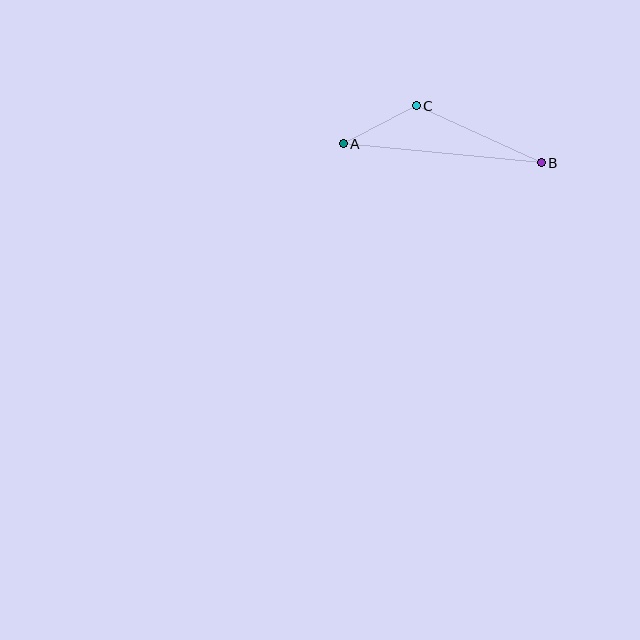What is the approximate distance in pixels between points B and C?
The distance between B and C is approximately 138 pixels.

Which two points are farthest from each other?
Points A and B are farthest from each other.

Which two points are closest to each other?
Points A and C are closest to each other.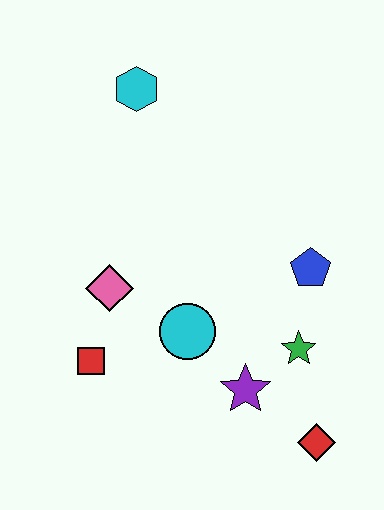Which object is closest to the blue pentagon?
The green star is closest to the blue pentagon.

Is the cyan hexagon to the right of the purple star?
No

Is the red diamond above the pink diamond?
No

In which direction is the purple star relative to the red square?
The purple star is to the right of the red square.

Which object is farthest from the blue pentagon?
The cyan hexagon is farthest from the blue pentagon.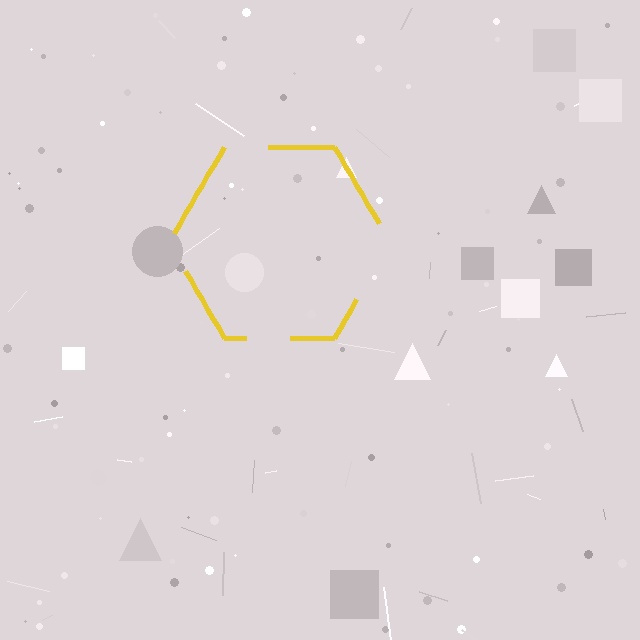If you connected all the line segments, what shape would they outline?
They would outline a hexagon.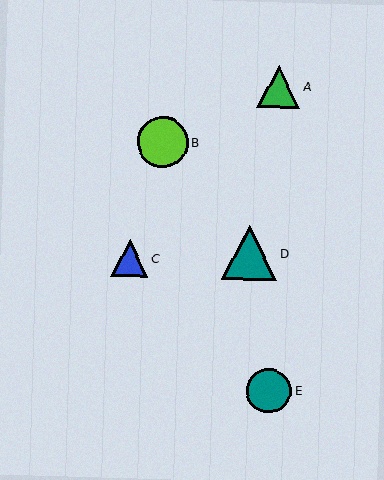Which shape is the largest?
The teal triangle (labeled D) is the largest.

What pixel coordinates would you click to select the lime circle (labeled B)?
Click at (163, 142) to select the lime circle B.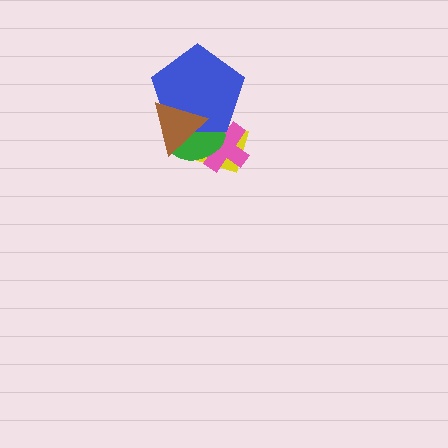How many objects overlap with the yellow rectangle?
4 objects overlap with the yellow rectangle.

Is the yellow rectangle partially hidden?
Yes, it is partially covered by another shape.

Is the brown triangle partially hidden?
No, no other shape covers it.